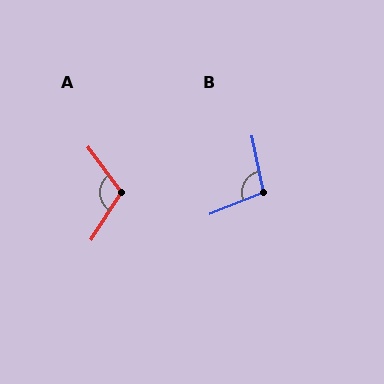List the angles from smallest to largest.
B (99°), A (111°).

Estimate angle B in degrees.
Approximately 99 degrees.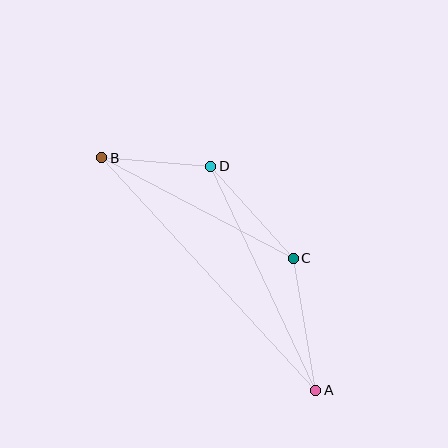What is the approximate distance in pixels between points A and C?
The distance between A and C is approximately 134 pixels.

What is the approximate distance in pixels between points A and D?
The distance between A and D is approximately 247 pixels.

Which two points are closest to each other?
Points B and D are closest to each other.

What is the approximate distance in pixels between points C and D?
The distance between C and D is approximately 123 pixels.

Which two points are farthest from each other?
Points A and B are farthest from each other.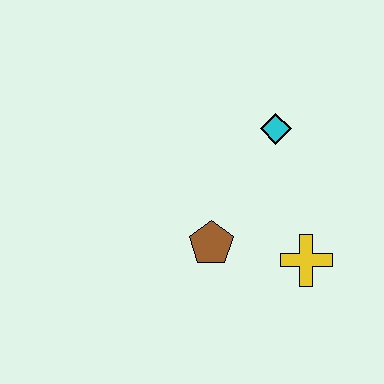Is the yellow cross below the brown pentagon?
Yes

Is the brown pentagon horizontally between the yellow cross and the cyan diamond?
No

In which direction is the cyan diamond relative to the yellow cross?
The cyan diamond is above the yellow cross.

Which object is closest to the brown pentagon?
The yellow cross is closest to the brown pentagon.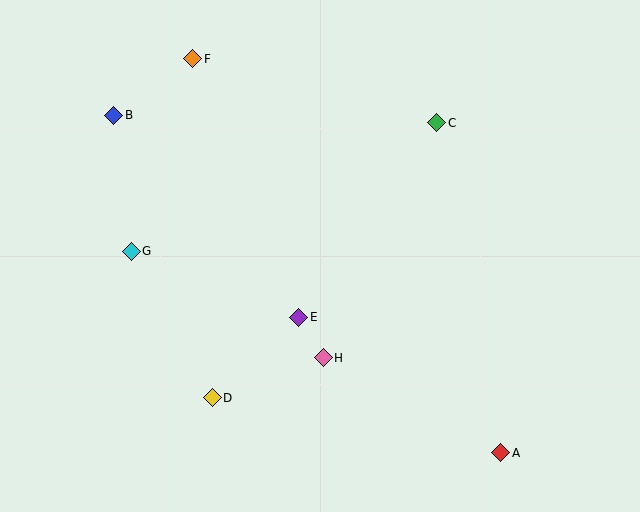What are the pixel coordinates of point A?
Point A is at (501, 453).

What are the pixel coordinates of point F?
Point F is at (193, 59).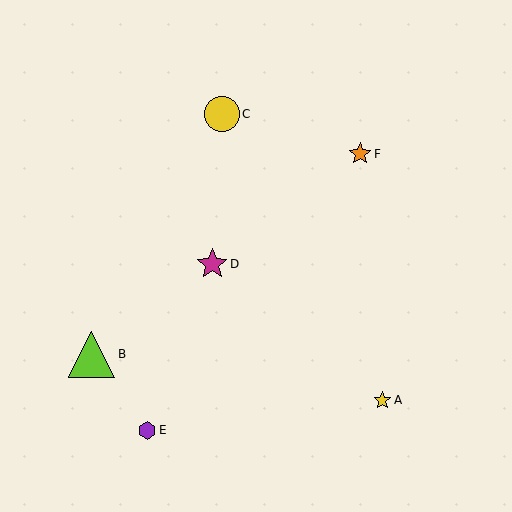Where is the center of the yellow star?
The center of the yellow star is at (382, 400).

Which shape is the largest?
The lime triangle (labeled B) is the largest.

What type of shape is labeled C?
Shape C is a yellow circle.